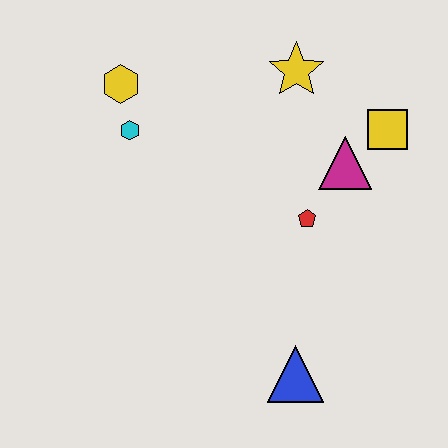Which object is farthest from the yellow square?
The yellow hexagon is farthest from the yellow square.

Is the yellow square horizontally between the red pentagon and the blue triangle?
No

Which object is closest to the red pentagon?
The magenta triangle is closest to the red pentagon.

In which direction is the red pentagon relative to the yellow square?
The red pentagon is below the yellow square.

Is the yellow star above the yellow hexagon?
Yes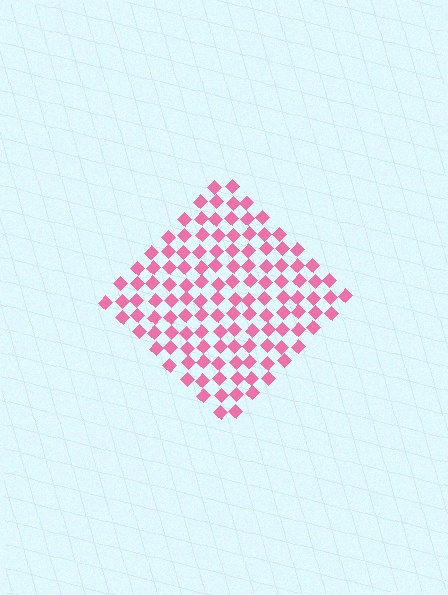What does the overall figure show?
The overall figure shows a diamond.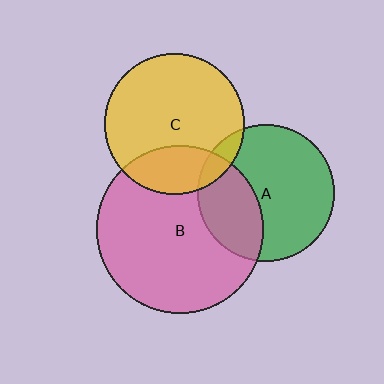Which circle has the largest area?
Circle B (pink).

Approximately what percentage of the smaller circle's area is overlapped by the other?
Approximately 10%.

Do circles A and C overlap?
Yes.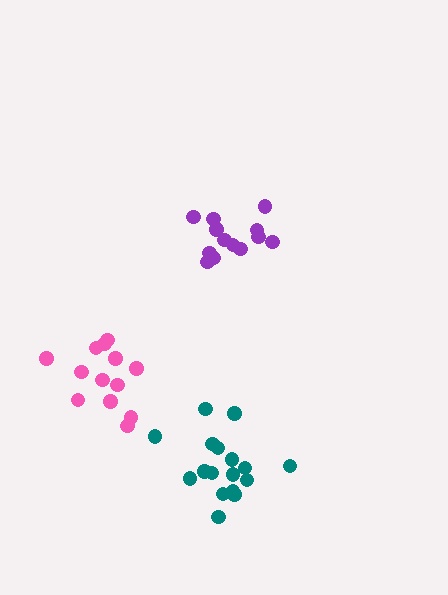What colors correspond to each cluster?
The clusters are colored: pink, purple, teal.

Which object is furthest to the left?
The pink cluster is leftmost.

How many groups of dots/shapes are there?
There are 3 groups.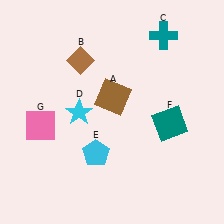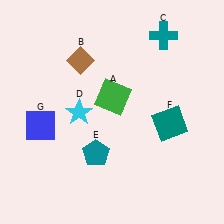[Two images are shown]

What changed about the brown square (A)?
In Image 1, A is brown. In Image 2, it changed to green.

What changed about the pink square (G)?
In Image 1, G is pink. In Image 2, it changed to blue.